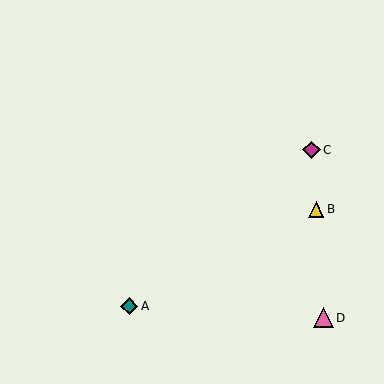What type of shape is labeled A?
Shape A is a teal diamond.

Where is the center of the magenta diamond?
The center of the magenta diamond is at (312, 150).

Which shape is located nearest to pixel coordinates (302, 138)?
The magenta diamond (labeled C) at (312, 150) is nearest to that location.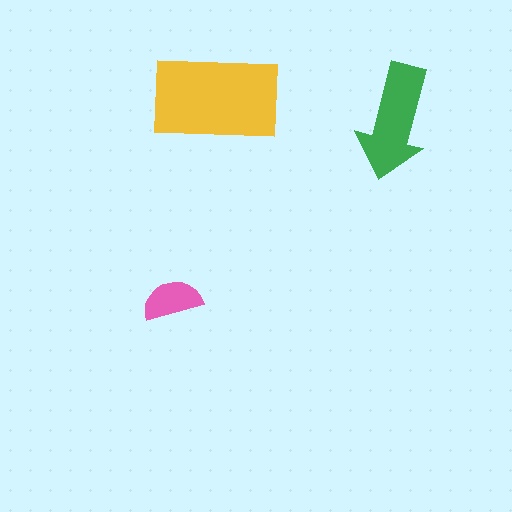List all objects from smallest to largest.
The pink semicircle, the green arrow, the yellow rectangle.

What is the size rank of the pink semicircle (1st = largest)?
3rd.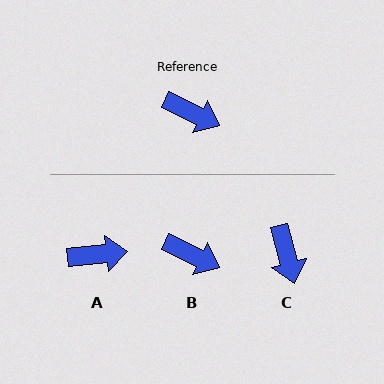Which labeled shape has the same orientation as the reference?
B.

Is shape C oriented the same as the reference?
No, it is off by about 49 degrees.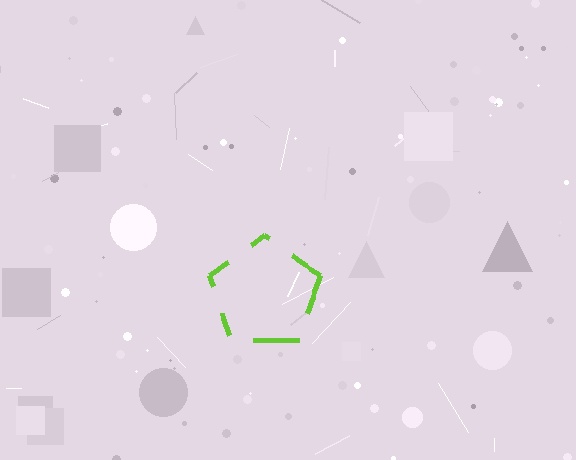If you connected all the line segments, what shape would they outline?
They would outline a pentagon.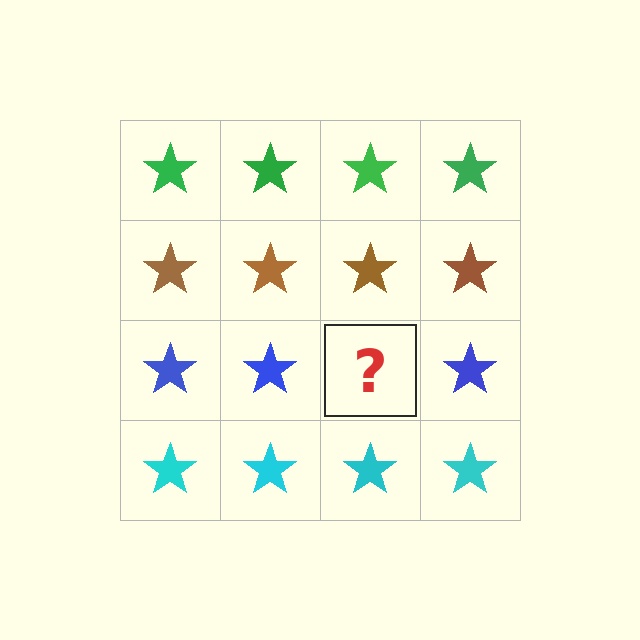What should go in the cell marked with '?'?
The missing cell should contain a blue star.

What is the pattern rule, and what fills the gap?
The rule is that each row has a consistent color. The gap should be filled with a blue star.